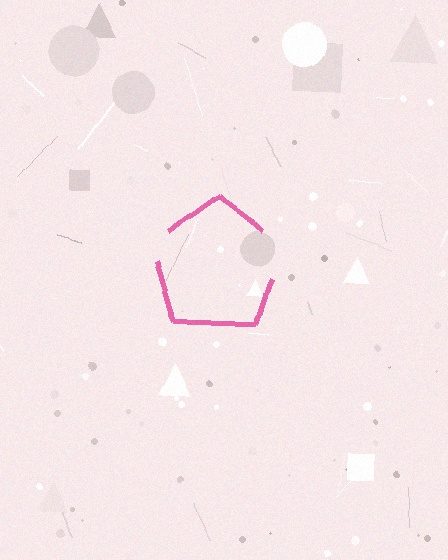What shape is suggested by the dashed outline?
The dashed outline suggests a pentagon.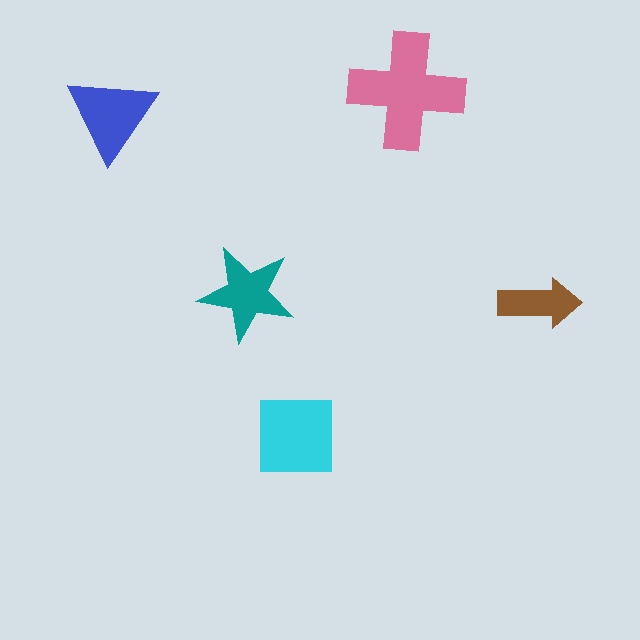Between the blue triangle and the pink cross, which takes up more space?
The pink cross.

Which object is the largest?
The pink cross.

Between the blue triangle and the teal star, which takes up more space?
The blue triangle.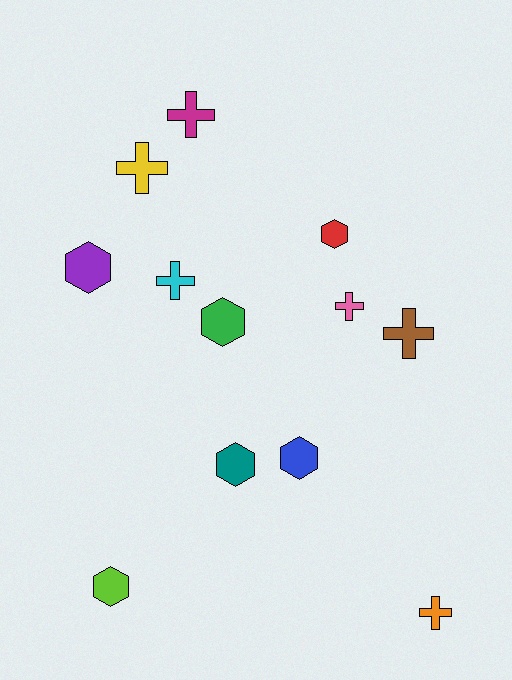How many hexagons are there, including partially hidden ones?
There are 6 hexagons.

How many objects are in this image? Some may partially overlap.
There are 12 objects.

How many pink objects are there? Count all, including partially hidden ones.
There is 1 pink object.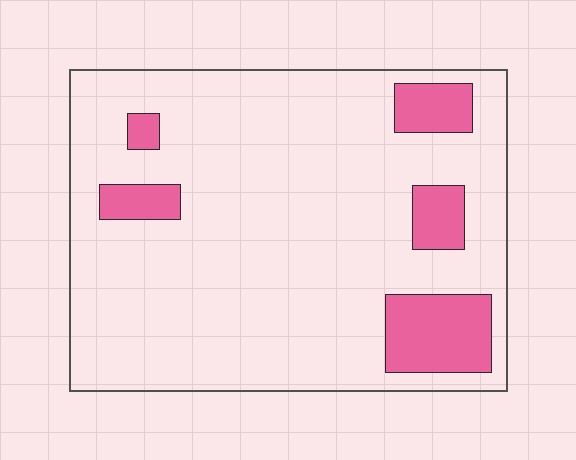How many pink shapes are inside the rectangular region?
5.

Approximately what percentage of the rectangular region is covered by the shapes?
Approximately 15%.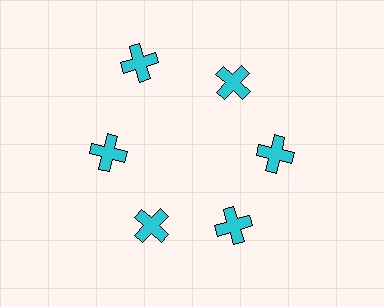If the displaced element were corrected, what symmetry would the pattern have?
It would have 6-fold rotational symmetry — the pattern would map onto itself every 60 degrees.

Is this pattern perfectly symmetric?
No. The 6 cyan crosses are arranged in a ring, but one element near the 11 o'clock position is pushed outward from the center, breaking the 6-fold rotational symmetry.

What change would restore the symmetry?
The symmetry would be restored by moving it inward, back onto the ring so that all 6 crosses sit at equal angles and equal distance from the center.